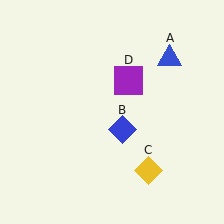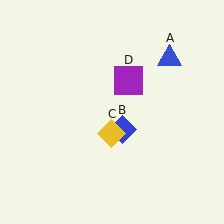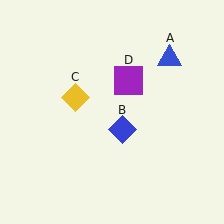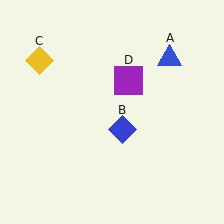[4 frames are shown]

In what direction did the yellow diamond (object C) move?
The yellow diamond (object C) moved up and to the left.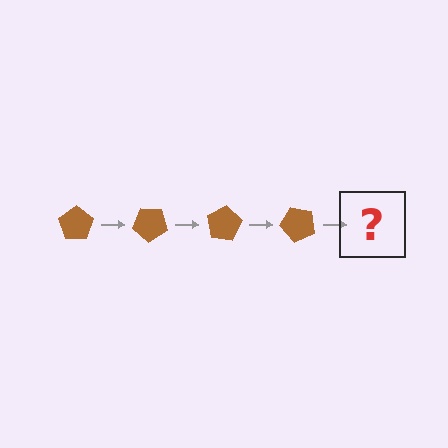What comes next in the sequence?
The next element should be a brown pentagon rotated 160 degrees.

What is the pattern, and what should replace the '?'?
The pattern is that the pentagon rotates 40 degrees each step. The '?' should be a brown pentagon rotated 160 degrees.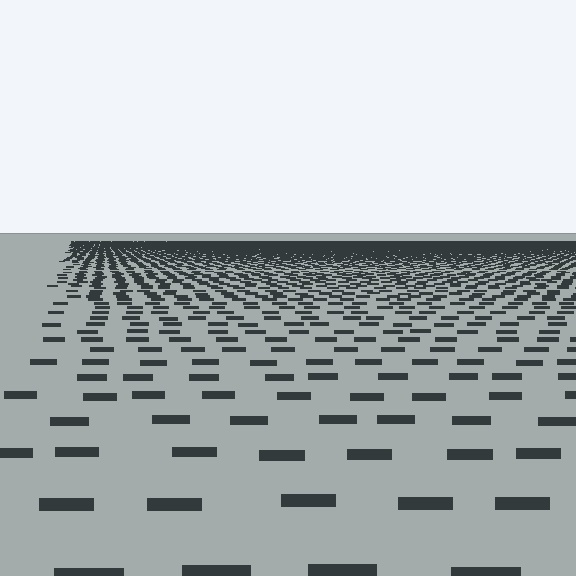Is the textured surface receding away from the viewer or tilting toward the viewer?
The surface is receding away from the viewer. Texture elements get smaller and denser toward the top.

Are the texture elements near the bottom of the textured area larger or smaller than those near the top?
Larger. Near the bottom, elements are closer to the viewer and appear at a bigger on-screen size.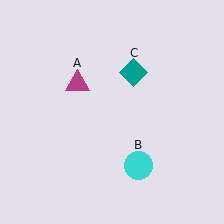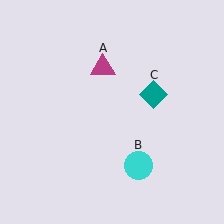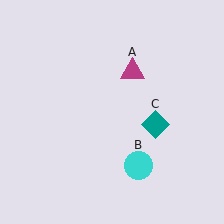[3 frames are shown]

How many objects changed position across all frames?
2 objects changed position: magenta triangle (object A), teal diamond (object C).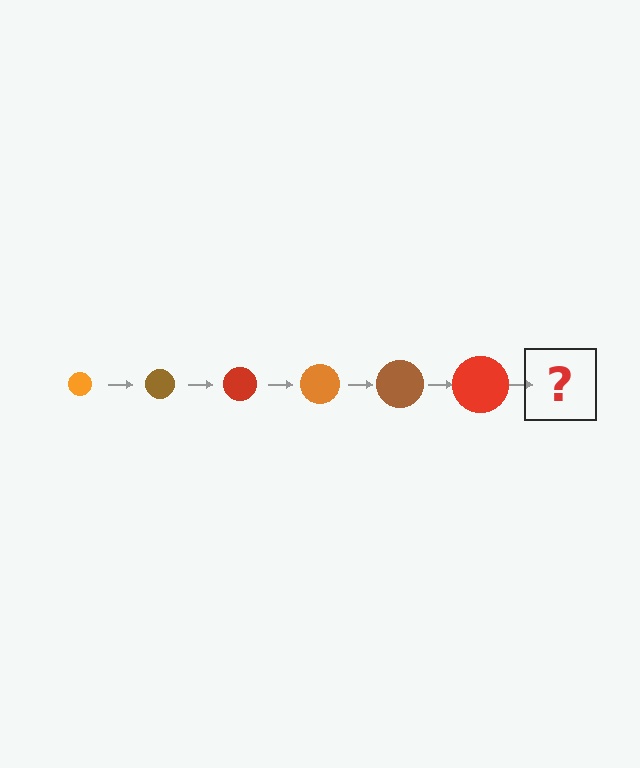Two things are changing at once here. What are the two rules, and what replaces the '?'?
The two rules are that the circle grows larger each step and the color cycles through orange, brown, and red. The '?' should be an orange circle, larger than the previous one.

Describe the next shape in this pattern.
It should be an orange circle, larger than the previous one.